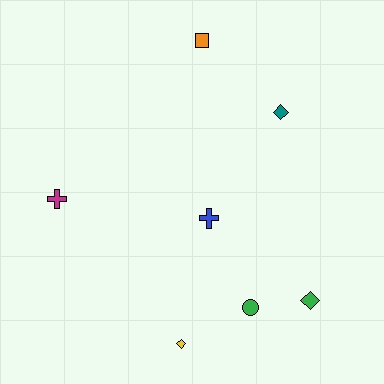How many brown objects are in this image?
There are no brown objects.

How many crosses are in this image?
There are 2 crosses.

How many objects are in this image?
There are 7 objects.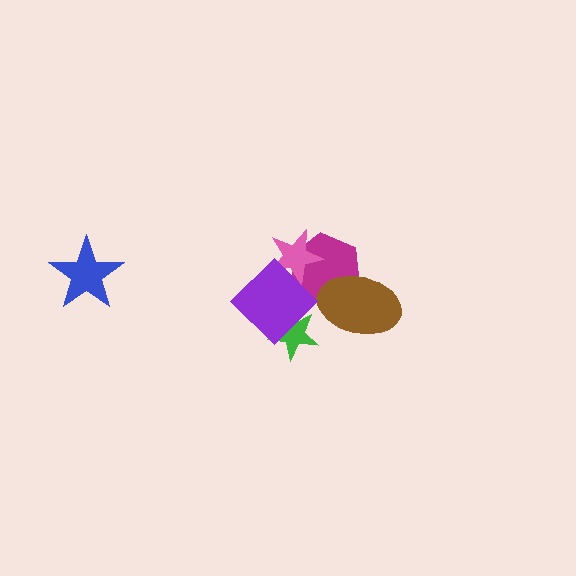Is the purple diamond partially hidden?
No, no other shape covers it.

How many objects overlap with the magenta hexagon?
3 objects overlap with the magenta hexagon.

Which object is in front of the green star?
The purple diamond is in front of the green star.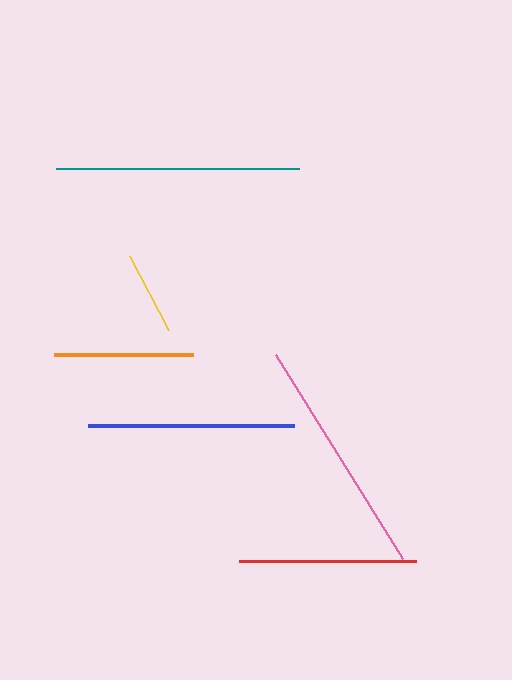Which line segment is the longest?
The teal line is the longest at approximately 243 pixels.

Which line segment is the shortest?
The yellow line is the shortest at approximately 84 pixels.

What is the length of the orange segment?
The orange segment is approximately 139 pixels long.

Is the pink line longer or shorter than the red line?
The pink line is longer than the red line.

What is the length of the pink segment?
The pink segment is approximately 240 pixels long.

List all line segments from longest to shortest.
From longest to shortest: teal, pink, blue, red, orange, yellow.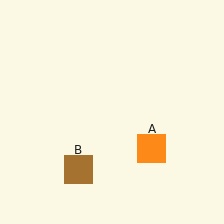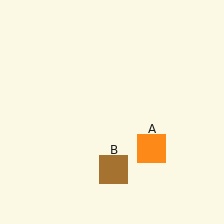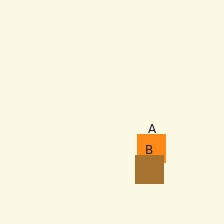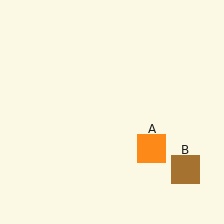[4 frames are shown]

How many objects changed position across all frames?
1 object changed position: brown square (object B).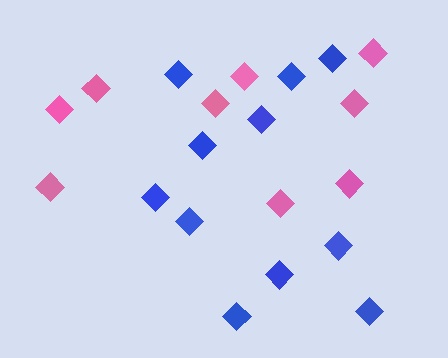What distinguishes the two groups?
There are 2 groups: one group of pink diamonds (9) and one group of blue diamonds (11).